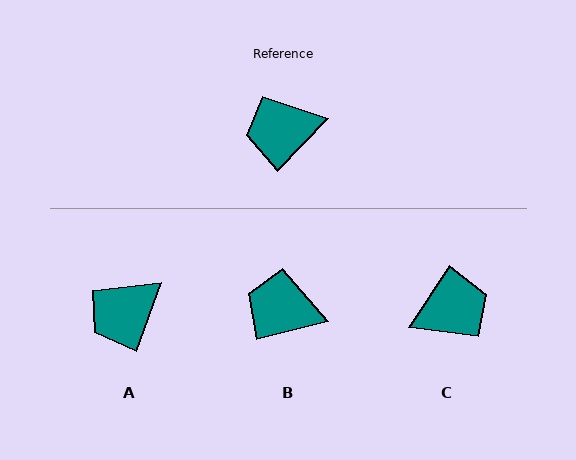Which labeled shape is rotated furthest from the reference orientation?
C, about 169 degrees away.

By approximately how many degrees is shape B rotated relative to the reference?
Approximately 31 degrees clockwise.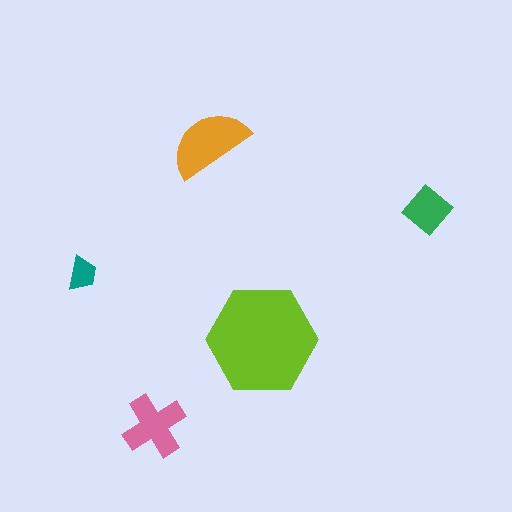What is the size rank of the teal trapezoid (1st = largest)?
5th.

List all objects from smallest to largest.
The teal trapezoid, the green diamond, the pink cross, the orange semicircle, the lime hexagon.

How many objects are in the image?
There are 5 objects in the image.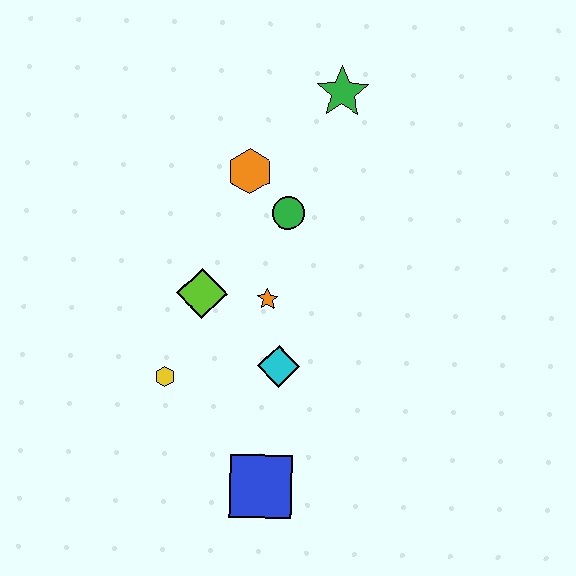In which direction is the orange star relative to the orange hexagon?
The orange star is below the orange hexagon.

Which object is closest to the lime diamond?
The orange star is closest to the lime diamond.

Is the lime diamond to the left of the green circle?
Yes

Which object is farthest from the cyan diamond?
The green star is farthest from the cyan diamond.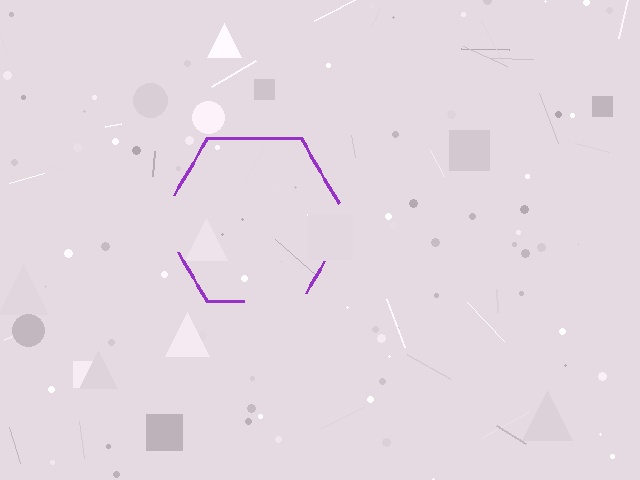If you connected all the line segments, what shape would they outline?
They would outline a hexagon.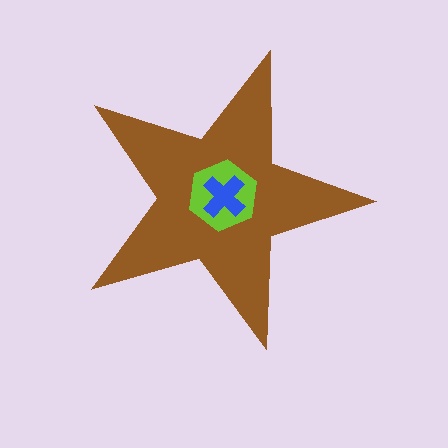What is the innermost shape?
The blue cross.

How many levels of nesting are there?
3.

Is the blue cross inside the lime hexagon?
Yes.